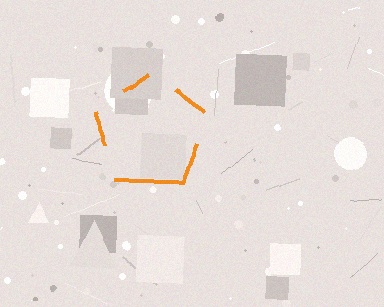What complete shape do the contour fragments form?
The contour fragments form a pentagon.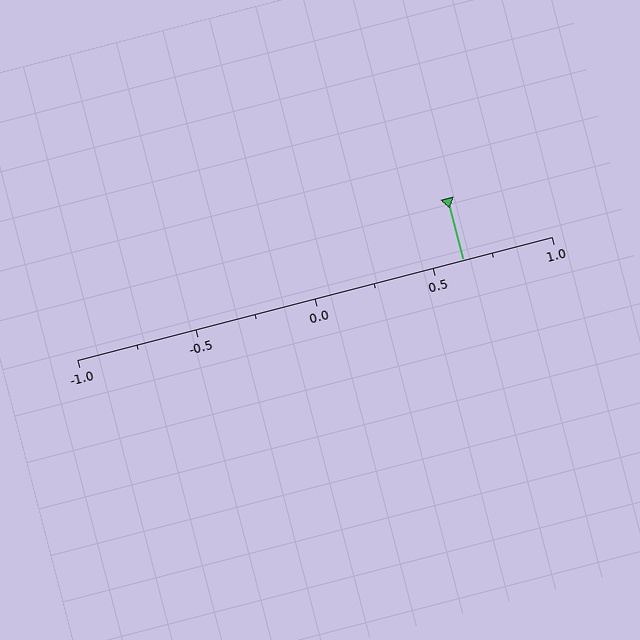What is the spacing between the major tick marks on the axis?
The major ticks are spaced 0.5 apart.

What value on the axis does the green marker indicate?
The marker indicates approximately 0.62.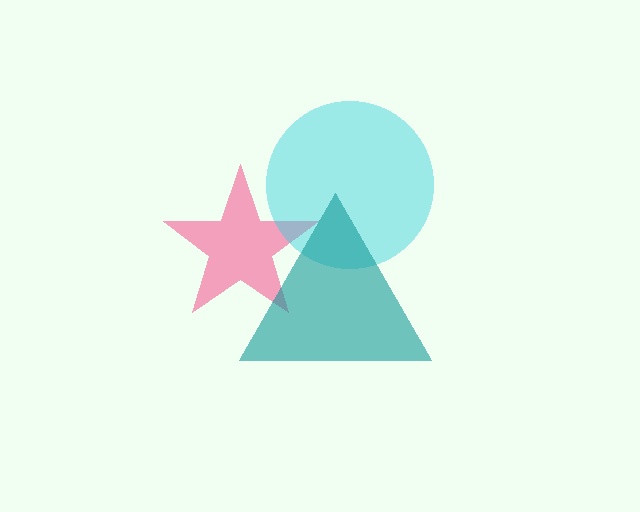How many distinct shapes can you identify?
There are 3 distinct shapes: a pink star, a cyan circle, a teal triangle.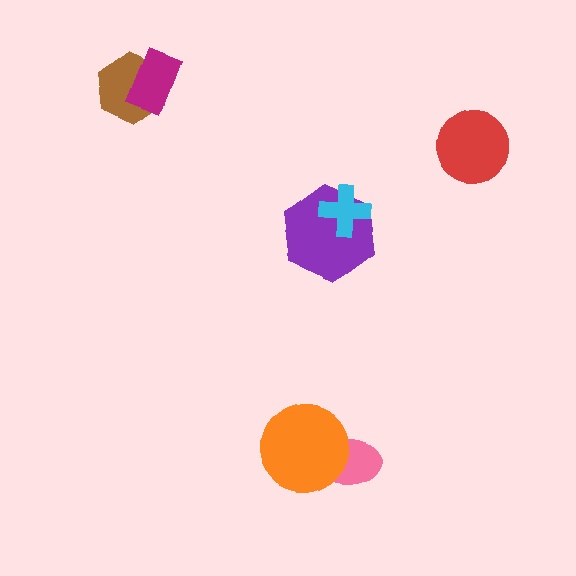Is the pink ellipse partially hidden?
Yes, it is partially covered by another shape.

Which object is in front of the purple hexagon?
The cyan cross is in front of the purple hexagon.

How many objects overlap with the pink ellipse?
1 object overlaps with the pink ellipse.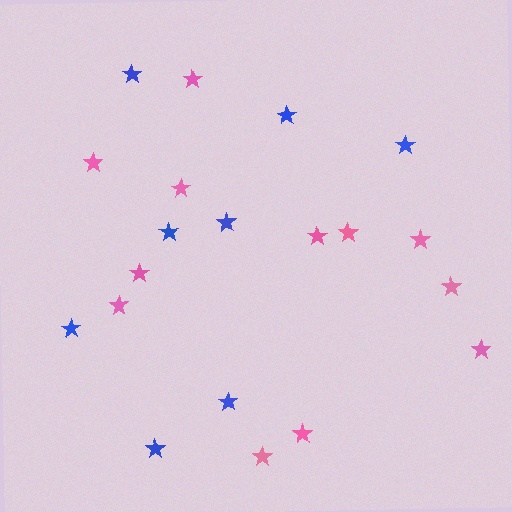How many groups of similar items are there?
There are 2 groups: one group of blue stars (8) and one group of pink stars (12).